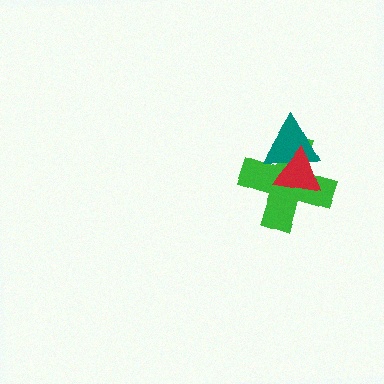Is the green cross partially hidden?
Yes, it is partially covered by another shape.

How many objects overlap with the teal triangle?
2 objects overlap with the teal triangle.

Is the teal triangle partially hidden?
Yes, it is partially covered by another shape.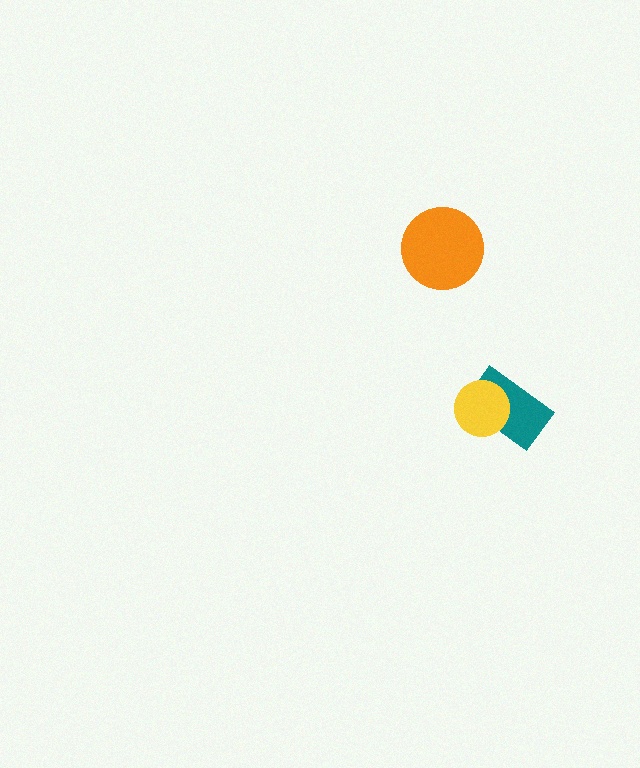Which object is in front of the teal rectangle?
The yellow circle is in front of the teal rectangle.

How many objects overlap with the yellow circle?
1 object overlaps with the yellow circle.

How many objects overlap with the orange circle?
0 objects overlap with the orange circle.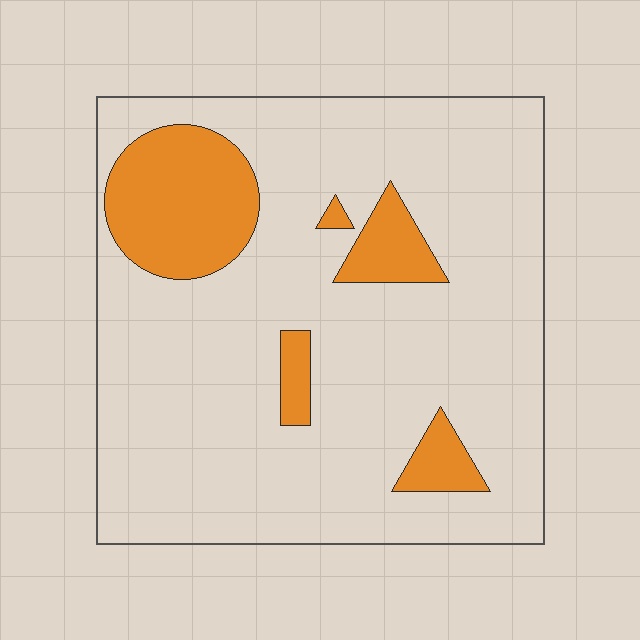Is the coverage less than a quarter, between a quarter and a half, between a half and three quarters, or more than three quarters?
Less than a quarter.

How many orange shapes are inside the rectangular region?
5.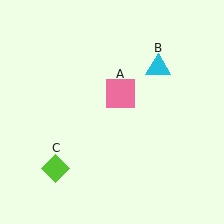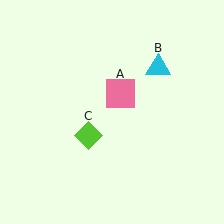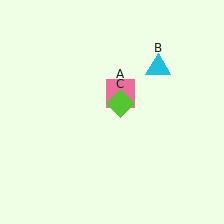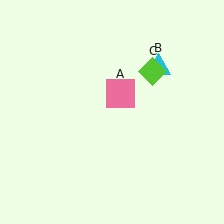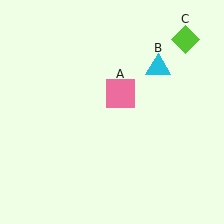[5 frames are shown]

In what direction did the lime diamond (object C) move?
The lime diamond (object C) moved up and to the right.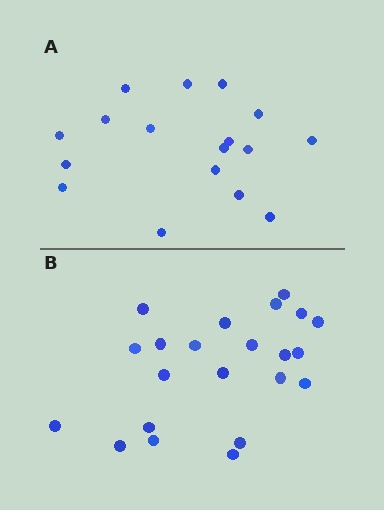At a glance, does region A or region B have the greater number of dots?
Region B (the bottom region) has more dots.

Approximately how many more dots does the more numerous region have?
Region B has about 5 more dots than region A.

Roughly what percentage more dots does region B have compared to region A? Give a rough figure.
About 30% more.